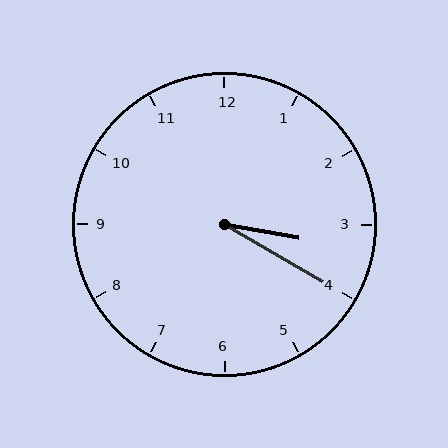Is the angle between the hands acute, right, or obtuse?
It is acute.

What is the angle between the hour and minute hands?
Approximately 20 degrees.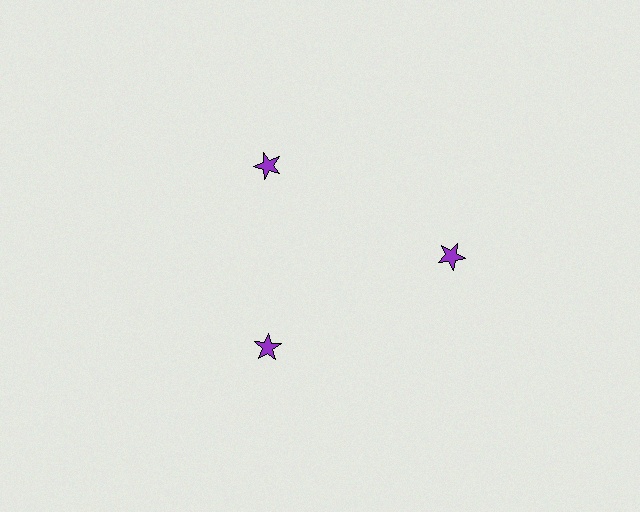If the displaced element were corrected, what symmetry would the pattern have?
It would have 3-fold rotational symmetry — the pattern would map onto itself every 120 degrees.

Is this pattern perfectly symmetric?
No. The 3 purple stars are arranged in a ring, but one element near the 3 o'clock position is pushed outward from the center, breaking the 3-fold rotational symmetry.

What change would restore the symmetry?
The symmetry would be restored by moving it inward, back onto the ring so that all 3 stars sit at equal angles and equal distance from the center.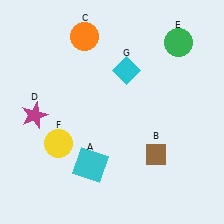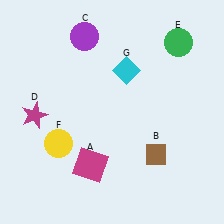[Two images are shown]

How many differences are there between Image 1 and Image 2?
There are 2 differences between the two images.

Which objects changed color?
A changed from cyan to magenta. C changed from orange to purple.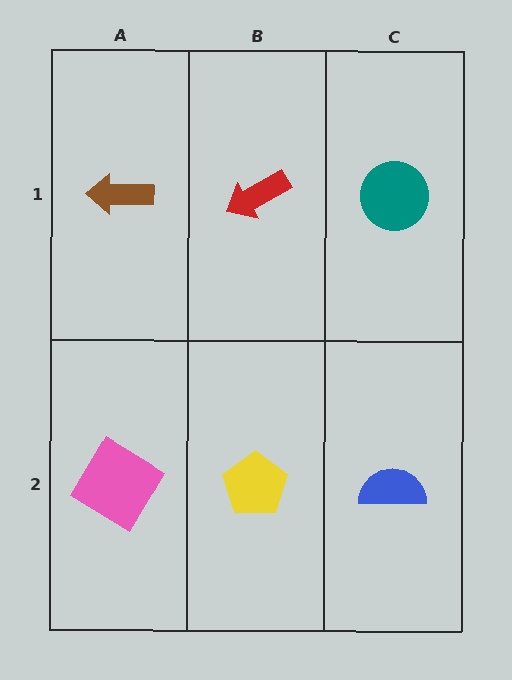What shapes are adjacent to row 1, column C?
A blue semicircle (row 2, column C), a red arrow (row 1, column B).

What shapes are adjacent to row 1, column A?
A pink diamond (row 2, column A), a red arrow (row 1, column B).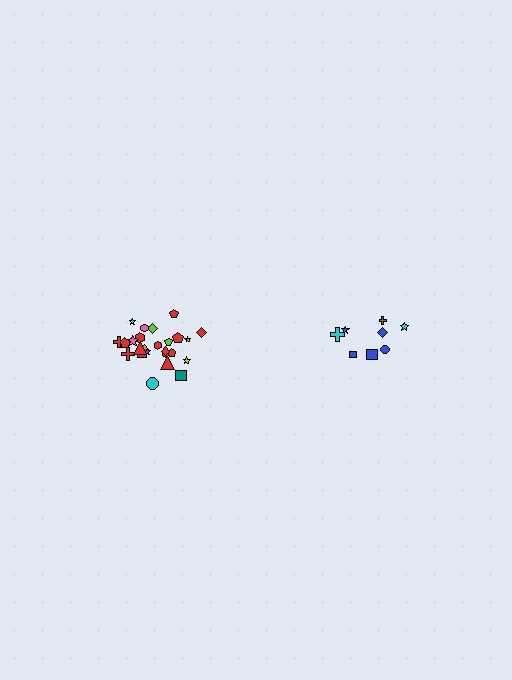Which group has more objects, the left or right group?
The left group.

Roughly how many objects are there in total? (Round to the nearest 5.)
Roughly 35 objects in total.